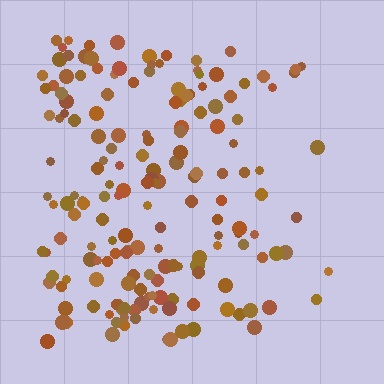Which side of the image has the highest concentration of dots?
The left.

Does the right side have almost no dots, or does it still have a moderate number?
Still a moderate number, just noticeably fewer than the left.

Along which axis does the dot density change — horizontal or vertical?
Horizontal.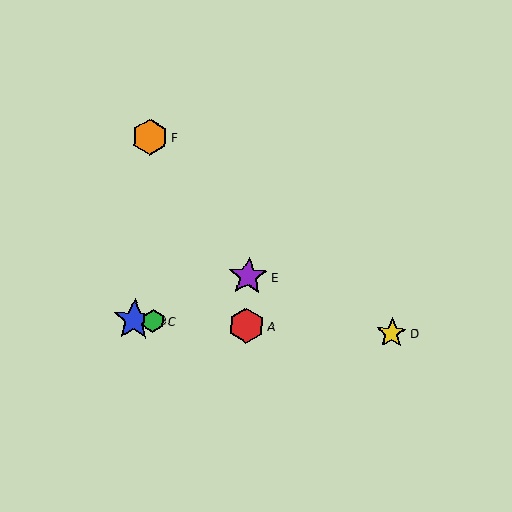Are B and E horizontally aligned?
No, B is at y≈320 and E is at y≈276.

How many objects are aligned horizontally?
4 objects (A, B, C, D) are aligned horizontally.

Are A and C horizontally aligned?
Yes, both are at y≈326.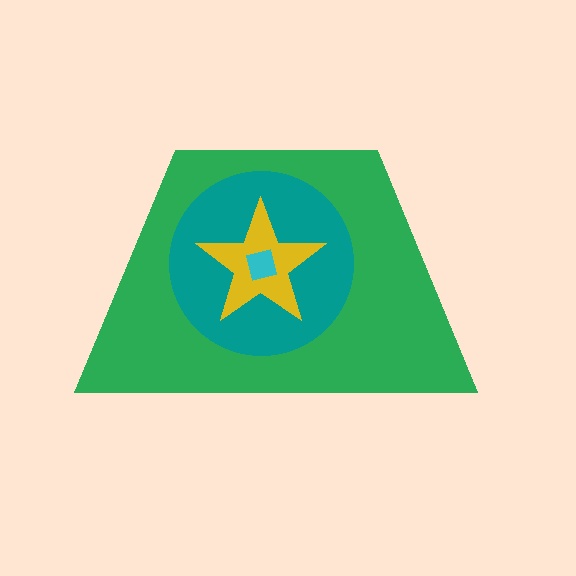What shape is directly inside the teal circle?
The yellow star.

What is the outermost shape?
The green trapezoid.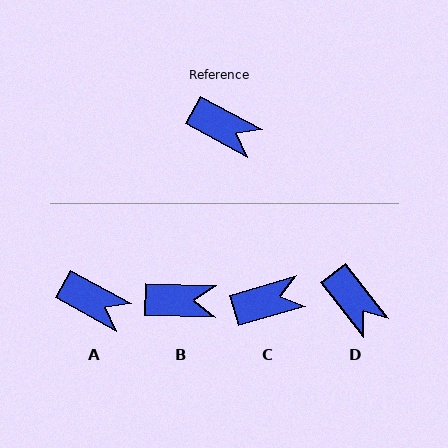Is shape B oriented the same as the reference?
No, it is off by about 27 degrees.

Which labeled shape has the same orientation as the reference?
A.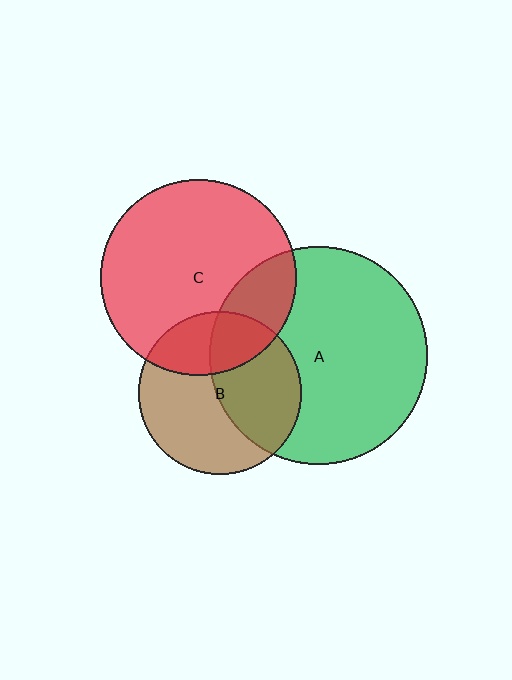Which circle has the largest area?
Circle A (green).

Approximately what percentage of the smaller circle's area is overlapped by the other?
Approximately 30%.